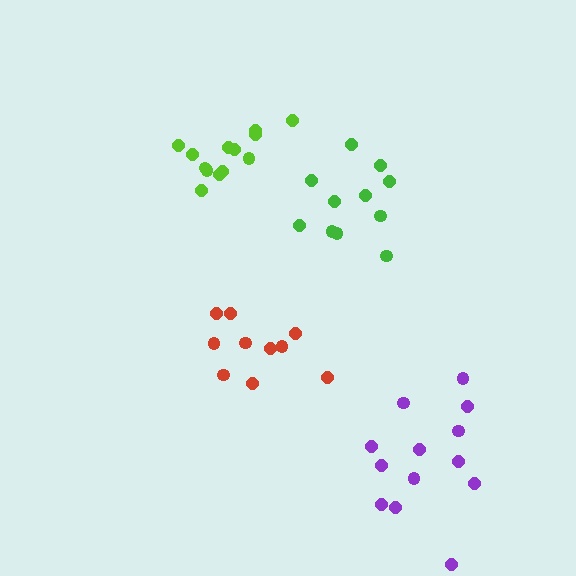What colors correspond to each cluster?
The clusters are colored: red, lime, purple, green.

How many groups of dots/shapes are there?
There are 4 groups.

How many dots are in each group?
Group 1: 10 dots, Group 2: 13 dots, Group 3: 13 dots, Group 4: 11 dots (47 total).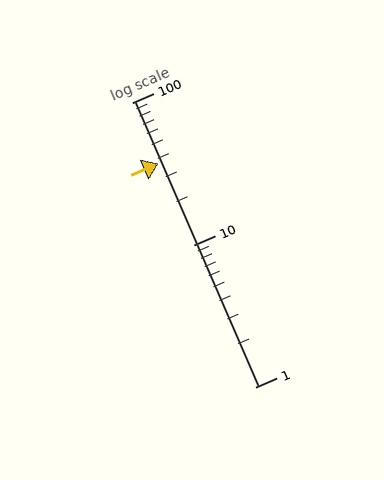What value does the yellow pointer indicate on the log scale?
The pointer indicates approximately 37.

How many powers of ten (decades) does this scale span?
The scale spans 2 decades, from 1 to 100.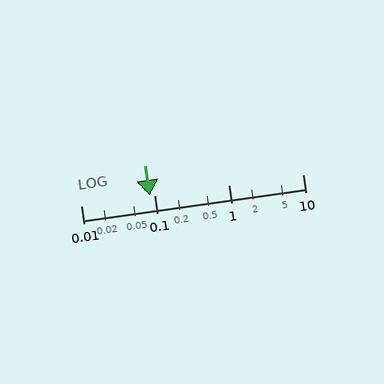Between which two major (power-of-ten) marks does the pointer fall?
The pointer is between 0.01 and 0.1.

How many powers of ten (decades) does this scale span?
The scale spans 3 decades, from 0.01 to 10.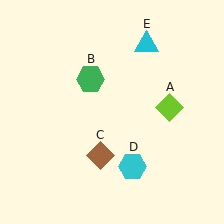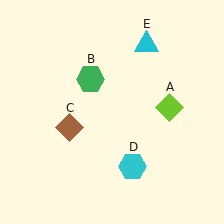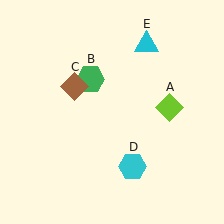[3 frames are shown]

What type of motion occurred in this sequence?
The brown diamond (object C) rotated clockwise around the center of the scene.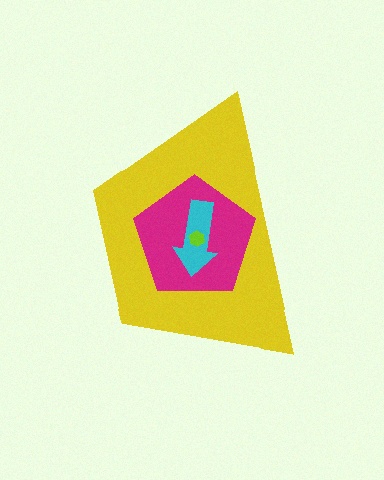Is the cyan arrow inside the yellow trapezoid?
Yes.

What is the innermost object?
The lime hexagon.